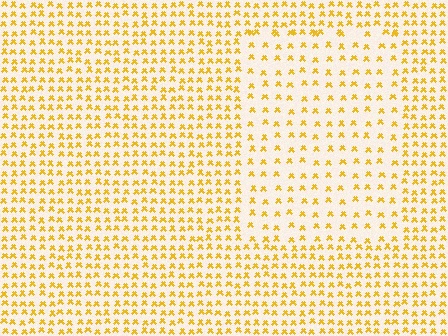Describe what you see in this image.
The image contains small yellow elements arranged at two different densities. A rectangle-shaped region is visible where the elements are less densely packed than the surrounding area.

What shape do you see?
I see a rectangle.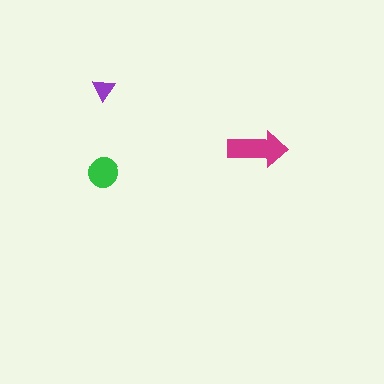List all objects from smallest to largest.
The purple triangle, the green circle, the magenta arrow.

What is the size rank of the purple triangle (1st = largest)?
3rd.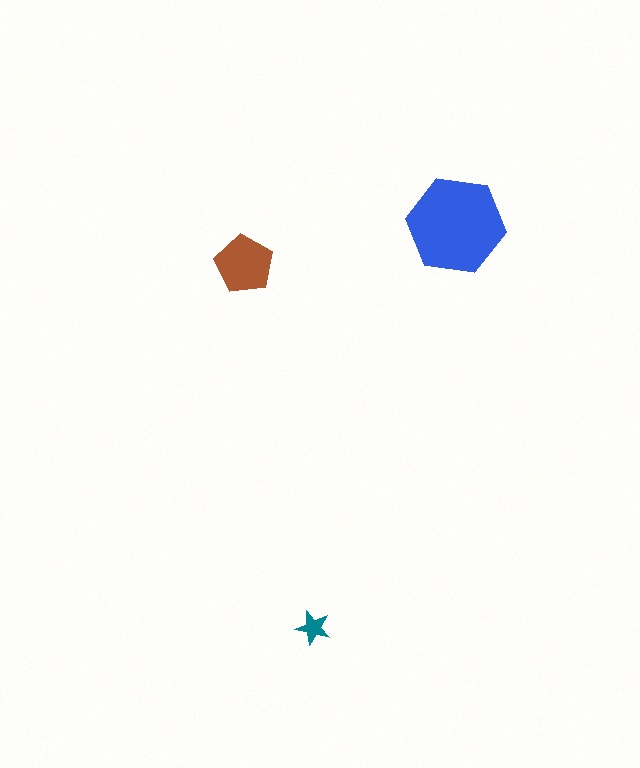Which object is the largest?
The blue hexagon.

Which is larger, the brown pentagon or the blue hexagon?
The blue hexagon.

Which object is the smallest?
The teal star.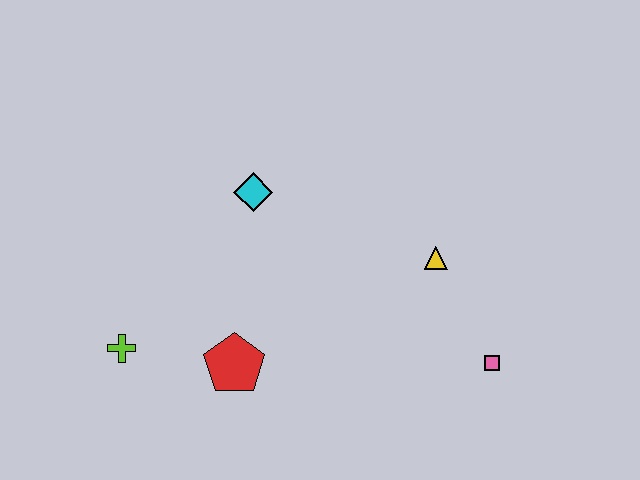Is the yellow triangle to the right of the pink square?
No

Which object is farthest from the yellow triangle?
The lime cross is farthest from the yellow triangle.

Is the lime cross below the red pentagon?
No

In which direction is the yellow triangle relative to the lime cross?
The yellow triangle is to the right of the lime cross.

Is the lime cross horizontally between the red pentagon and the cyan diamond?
No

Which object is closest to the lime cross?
The red pentagon is closest to the lime cross.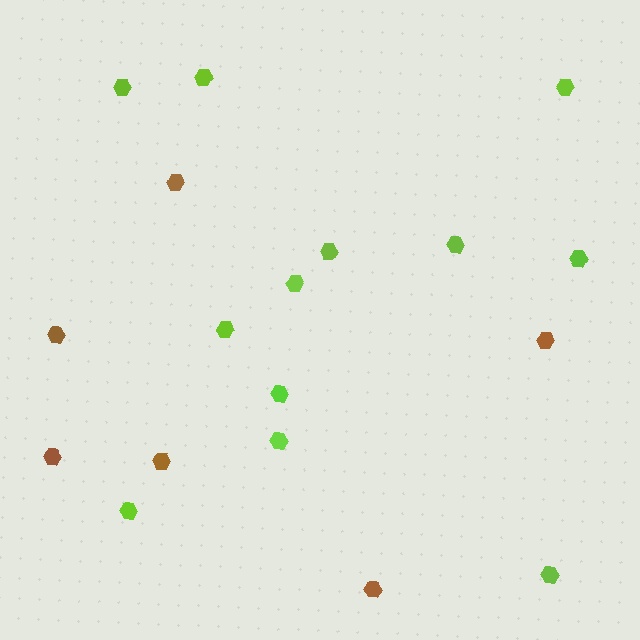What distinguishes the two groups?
There are 2 groups: one group of lime hexagons (12) and one group of brown hexagons (6).